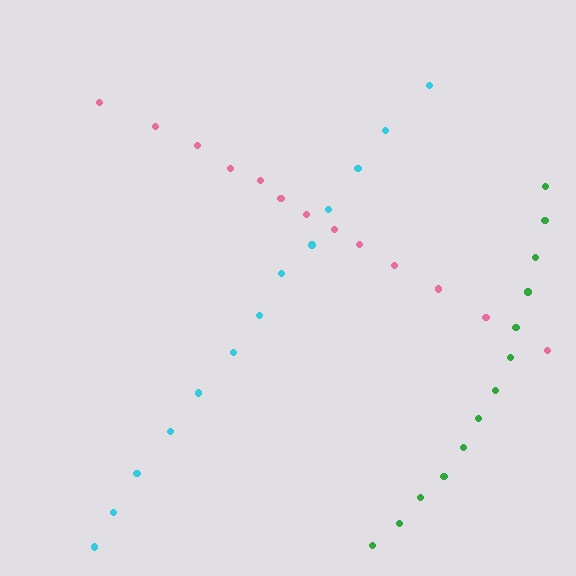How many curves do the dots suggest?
There are 3 distinct paths.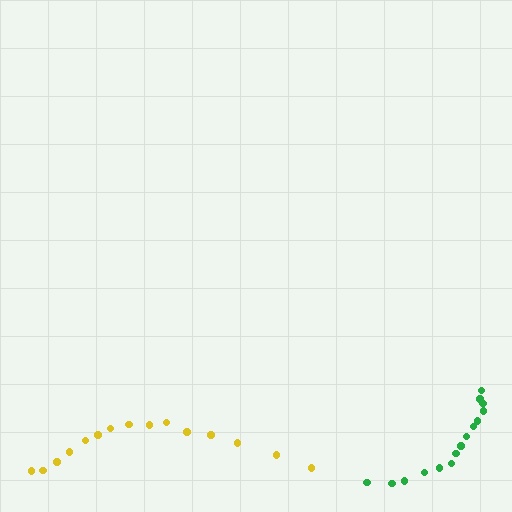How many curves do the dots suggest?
There are 2 distinct paths.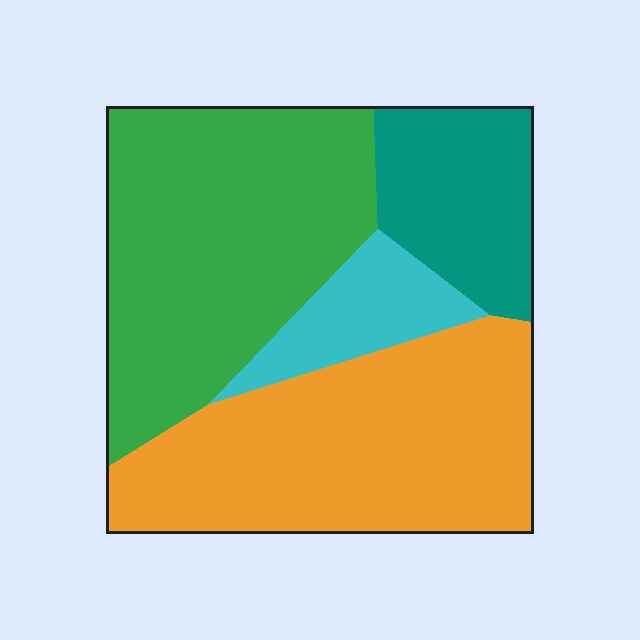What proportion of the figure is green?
Green takes up about three eighths (3/8) of the figure.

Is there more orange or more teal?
Orange.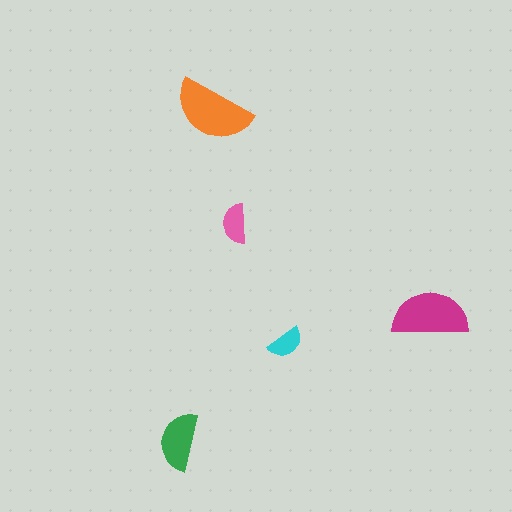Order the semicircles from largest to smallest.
the orange one, the magenta one, the green one, the pink one, the cyan one.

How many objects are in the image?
There are 5 objects in the image.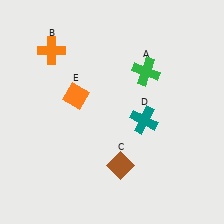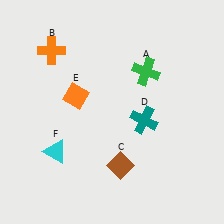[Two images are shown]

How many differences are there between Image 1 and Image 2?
There is 1 difference between the two images.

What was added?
A cyan triangle (F) was added in Image 2.